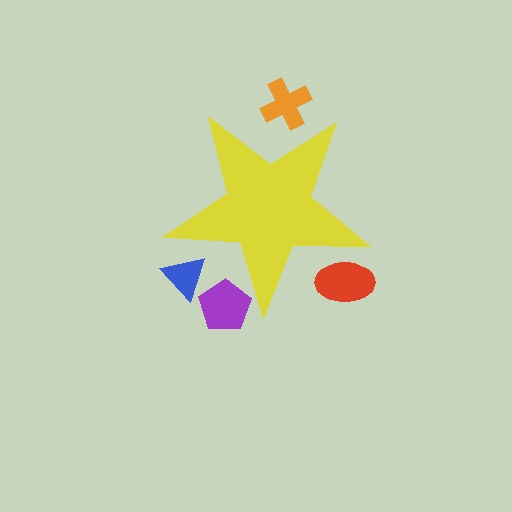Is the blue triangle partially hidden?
Yes, the blue triangle is partially hidden behind the yellow star.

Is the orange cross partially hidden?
Yes, the orange cross is partially hidden behind the yellow star.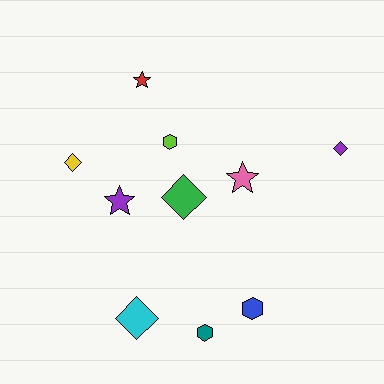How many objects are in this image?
There are 10 objects.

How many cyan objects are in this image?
There is 1 cyan object.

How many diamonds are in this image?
There are 4 diamonds.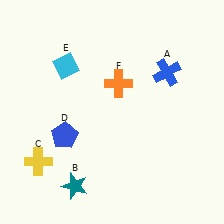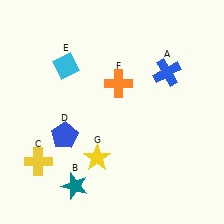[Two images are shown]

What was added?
A yellow star (G) was added in Image 2.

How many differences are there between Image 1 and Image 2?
There is 1 difference between the two images.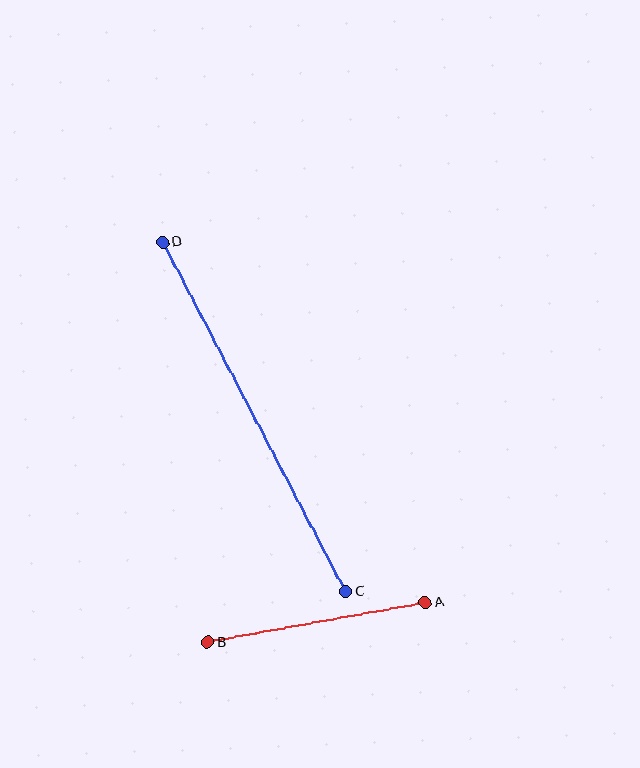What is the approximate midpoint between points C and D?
The midpoint is at approximately (254, 417) pixels.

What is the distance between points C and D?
The distance is approximately 394 pixels.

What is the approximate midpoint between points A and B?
The midpoint is at approximately (316, 622) pixels.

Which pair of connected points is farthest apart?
Points C and D are farthest apart.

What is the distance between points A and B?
The distance is approximately 221 pixels.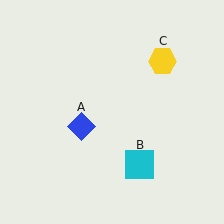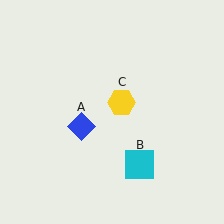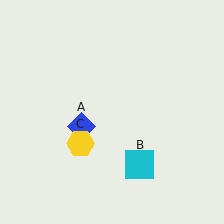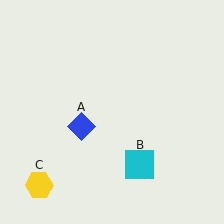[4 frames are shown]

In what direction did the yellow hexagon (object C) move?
The yellow hexagon (object C) moved down and to the left.